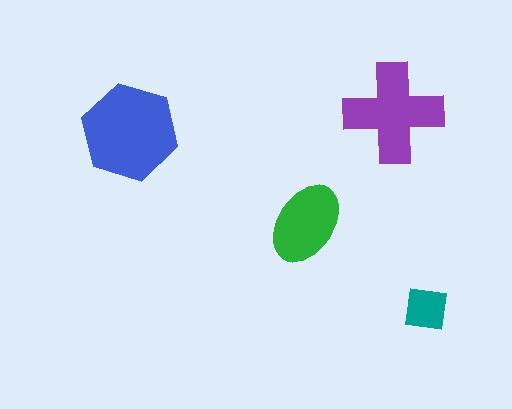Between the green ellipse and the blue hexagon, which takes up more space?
The blue hexagon.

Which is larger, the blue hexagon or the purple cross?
The blue hexagon.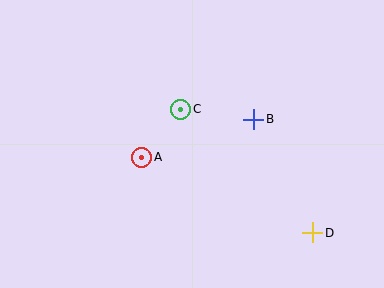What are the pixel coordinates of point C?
Point C is at (181, 109).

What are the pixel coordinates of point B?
Point B is at (254, 119).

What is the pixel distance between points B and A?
The distance between B and A is 118 pixels.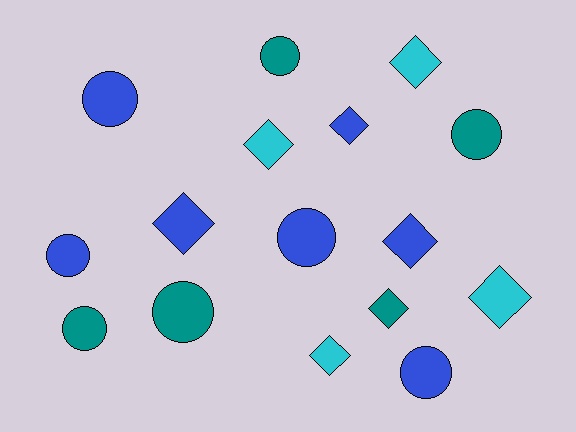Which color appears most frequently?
Blue, with 7 objects.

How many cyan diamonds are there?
There are 4 cyan diamonds.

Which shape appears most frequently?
Diamond, with 8 objects.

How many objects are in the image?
There are 16 objects.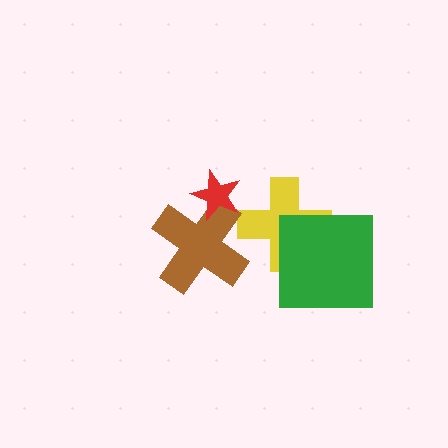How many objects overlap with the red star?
1 object overlaps with the red star.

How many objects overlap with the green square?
1 object overlaps with the green square.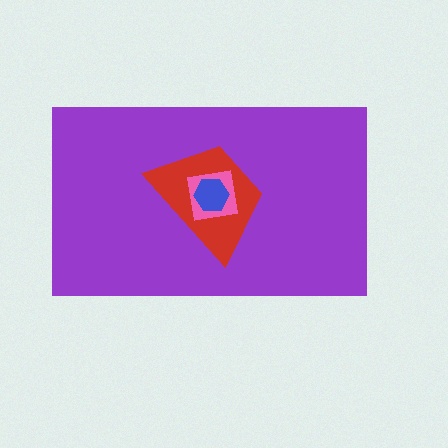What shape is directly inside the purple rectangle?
The red trapezoid.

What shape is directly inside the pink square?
The blue hexagon.